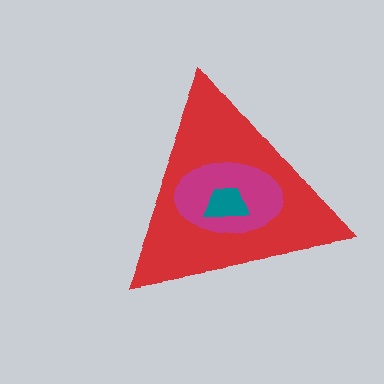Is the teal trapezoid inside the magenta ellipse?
Yes.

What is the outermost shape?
The red triangle.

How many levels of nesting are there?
3.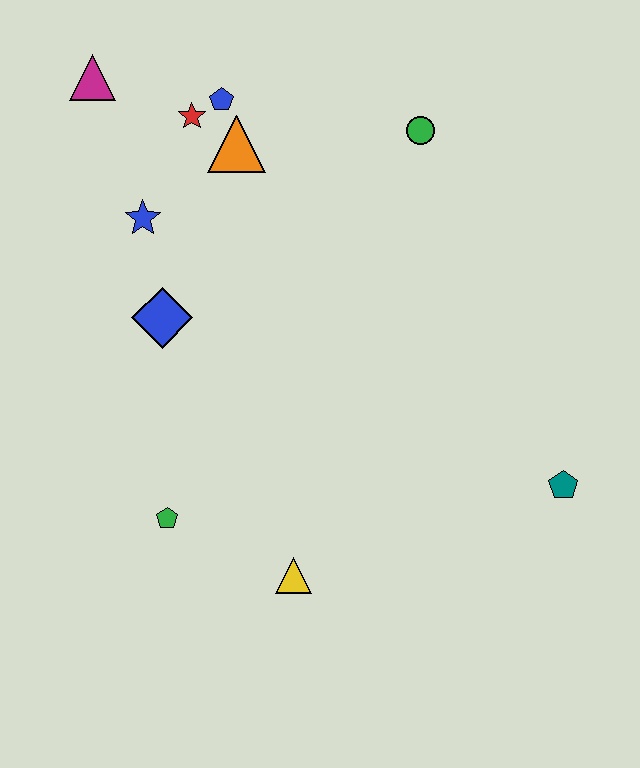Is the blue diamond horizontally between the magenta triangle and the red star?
Yes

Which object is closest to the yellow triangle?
The green pentagon is closest to the yellow triangle.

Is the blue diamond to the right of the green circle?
No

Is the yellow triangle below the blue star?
Yes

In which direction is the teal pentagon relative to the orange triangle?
The teal pentagon is below the orange triangle.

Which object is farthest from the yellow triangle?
The magenta triangle is farthest from the yellow triangle.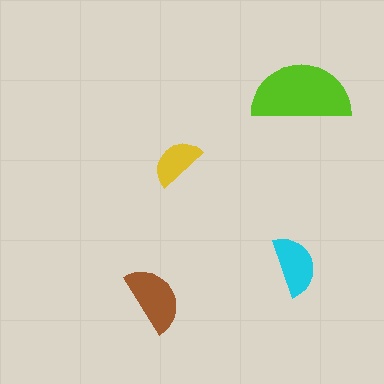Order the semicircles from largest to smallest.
the lime one, the brown one, the cyan one, the yellow one.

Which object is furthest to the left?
The brown semicircle is leftmost.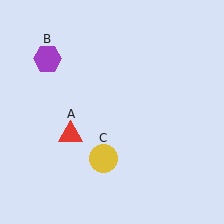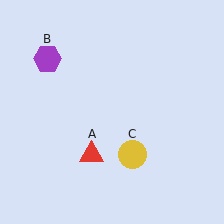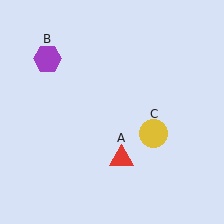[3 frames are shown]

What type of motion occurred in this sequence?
The red triangle (object A), yellow circle (object C) rotated counterclockwise around the center of the scene.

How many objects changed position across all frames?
2 objects changed position: red triangle (object A), yellow circle (object C).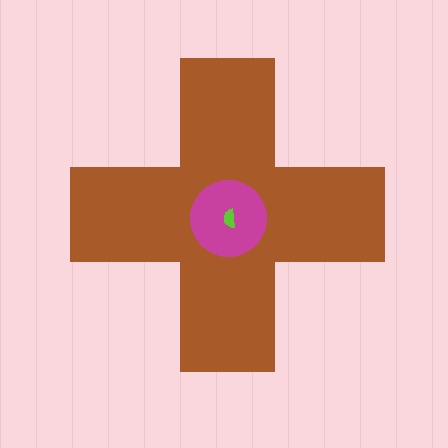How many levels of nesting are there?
3.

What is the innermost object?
The lime semicircle.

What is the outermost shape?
The brown cross.